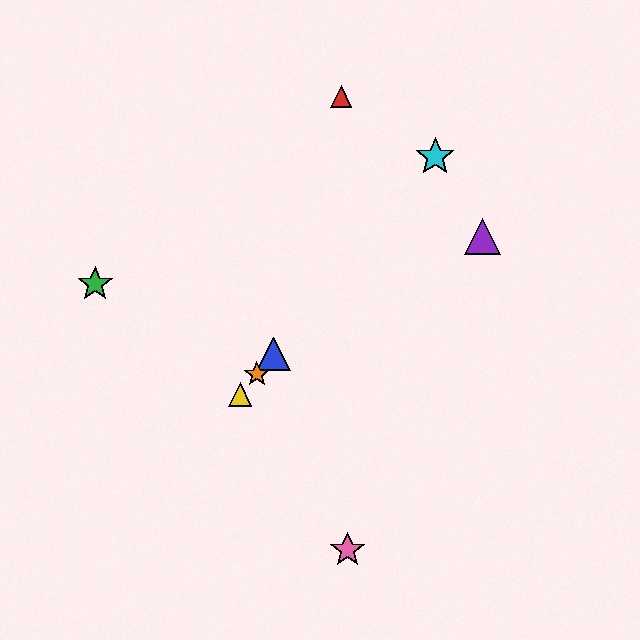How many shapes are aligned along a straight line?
4 shapes (the blue triangle, the yellow triangle, the orange star, the cyan star) are aligned along a straight line.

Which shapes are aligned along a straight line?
The blue triangle, the yellow triangle, the orange star, the cyan star are aligned along a straight line.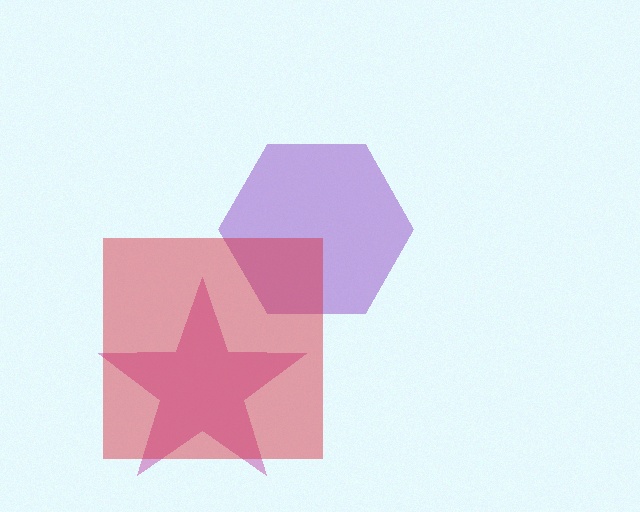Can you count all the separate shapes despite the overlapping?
Yes, there are 3 separate shapes.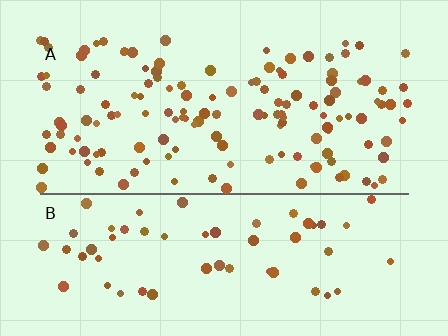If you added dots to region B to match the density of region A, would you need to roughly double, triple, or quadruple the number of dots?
Approximately double.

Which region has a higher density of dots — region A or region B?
A (the top).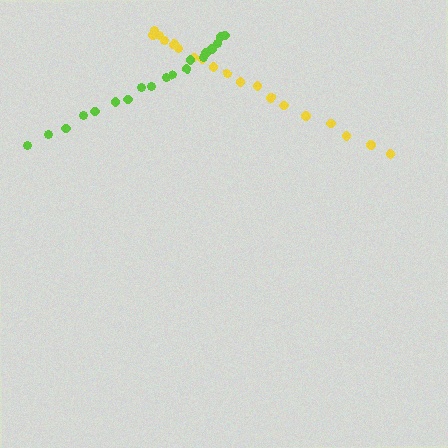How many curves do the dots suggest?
There are 2 distinct paths.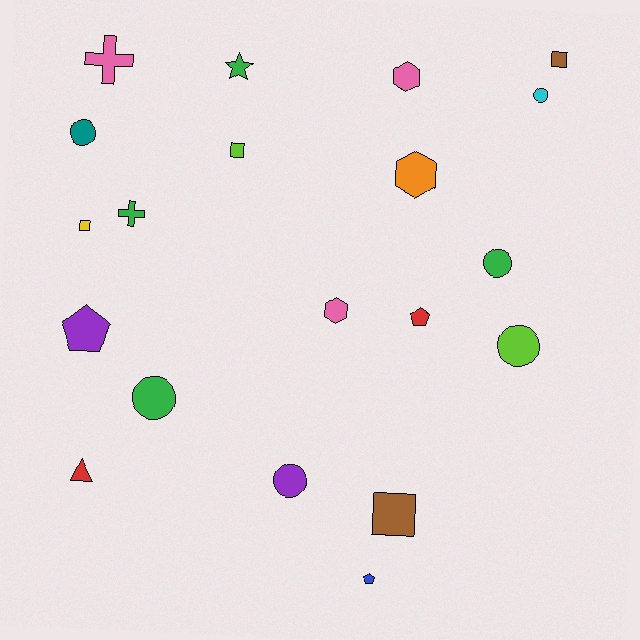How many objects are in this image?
There are 20 objects.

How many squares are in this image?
There are 4 squares.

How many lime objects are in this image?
There are 2 lime objects.